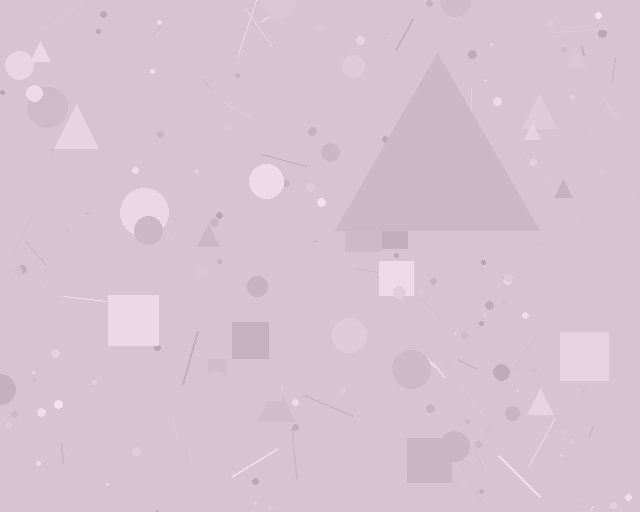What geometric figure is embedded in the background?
A triangle is embedded in the background.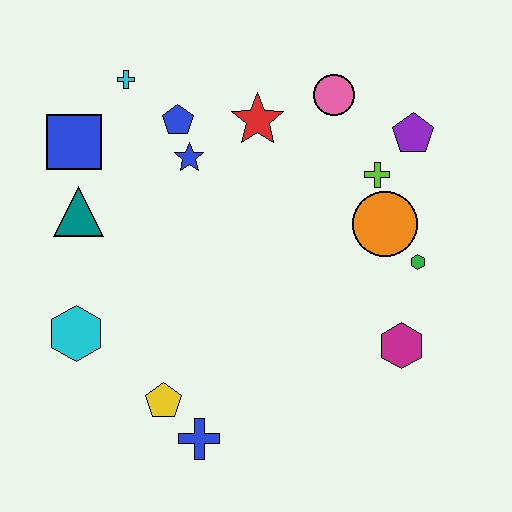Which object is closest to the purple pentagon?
The lime cross is closest to the purple pentagon.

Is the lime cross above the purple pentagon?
No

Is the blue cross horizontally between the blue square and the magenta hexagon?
Yes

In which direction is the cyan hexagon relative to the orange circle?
The cyan hexagon is to the left of the orange circle.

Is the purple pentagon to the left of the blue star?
No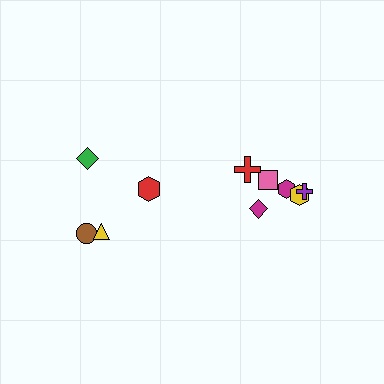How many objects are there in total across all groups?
There are 10 objects.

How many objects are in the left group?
There are 4 objects.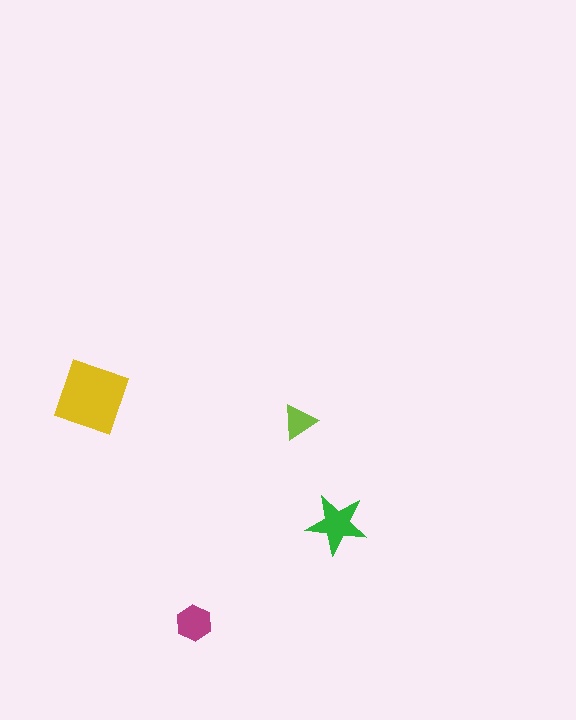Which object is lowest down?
The magenta hexagon is bottommost.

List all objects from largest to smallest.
The yellow diamond, the green star, the magenta hexagon, the lime triangle.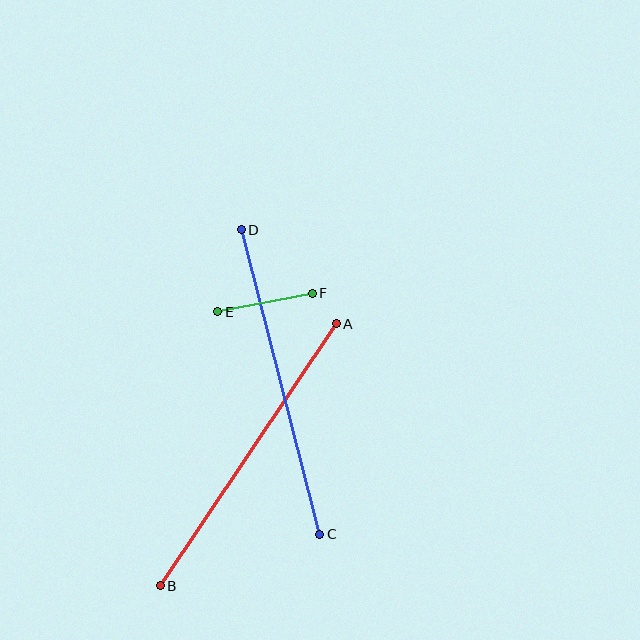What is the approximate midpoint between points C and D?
The midpoint is at approximately (280, 382) pixels.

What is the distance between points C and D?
The distance is approximately 314 pixels.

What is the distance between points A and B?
The distance is approximately 316 pixels.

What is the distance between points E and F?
The distance is approximately 97 pixels.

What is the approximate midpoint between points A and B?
The midpoint is at approximately (248, 455) pixels.